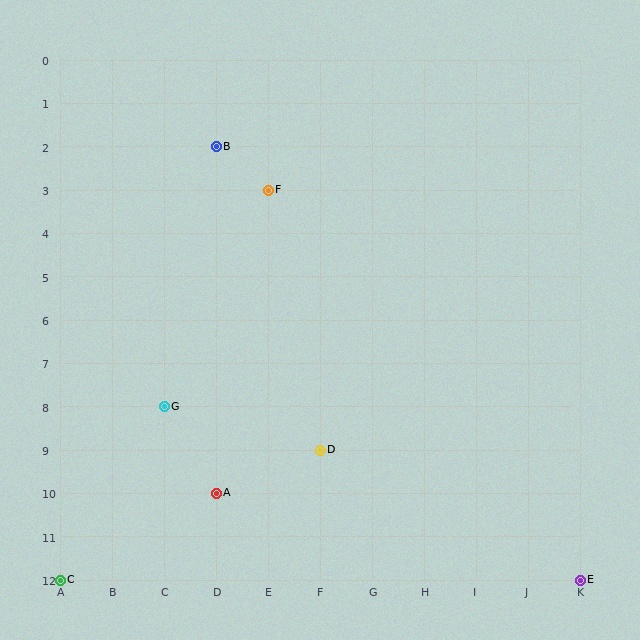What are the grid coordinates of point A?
Point A is at grid coordinates (D, 10).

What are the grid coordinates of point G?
Point G is at grid coordinates (C, 8).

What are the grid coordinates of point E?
Point E is at grid coordinates (K, 12).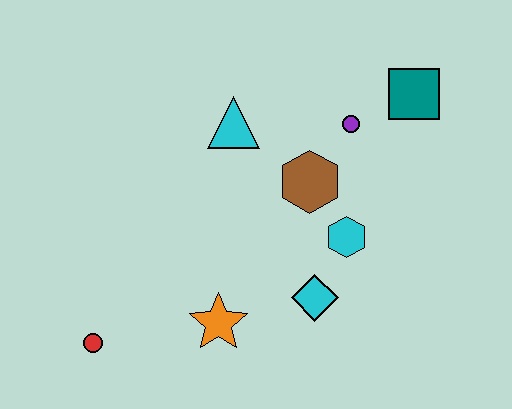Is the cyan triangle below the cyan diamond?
No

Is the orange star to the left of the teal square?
Yes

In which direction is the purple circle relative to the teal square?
The purple circle is to the left of the teal square.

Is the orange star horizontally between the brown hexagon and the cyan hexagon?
No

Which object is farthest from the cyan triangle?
The red circle is farthest from the cyan triangle.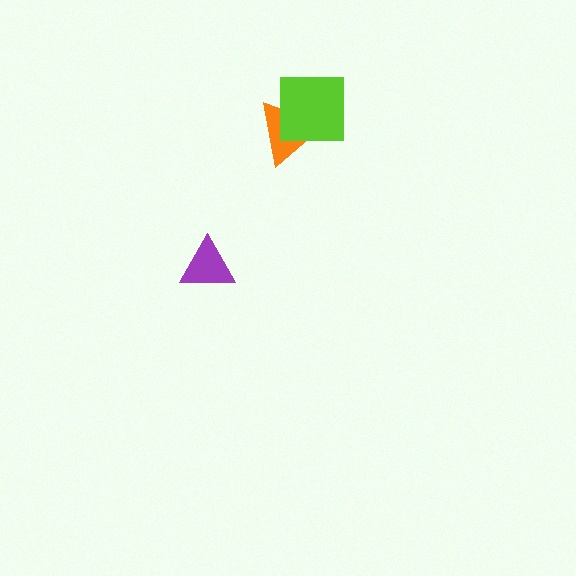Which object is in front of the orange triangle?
The lime square is in front of the orange triangle.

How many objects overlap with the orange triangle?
1 object overlaps with the orange triangle.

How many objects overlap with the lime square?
1 object overlaps with the lime square.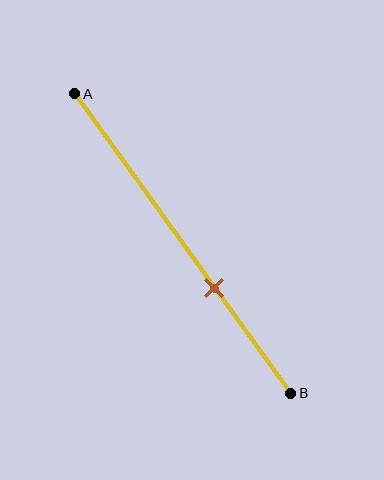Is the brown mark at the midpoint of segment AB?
No, the mark is at about 65% from A, not at the 50% midpoint.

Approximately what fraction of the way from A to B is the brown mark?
The brown mark is approximately 65% of the way from A to B.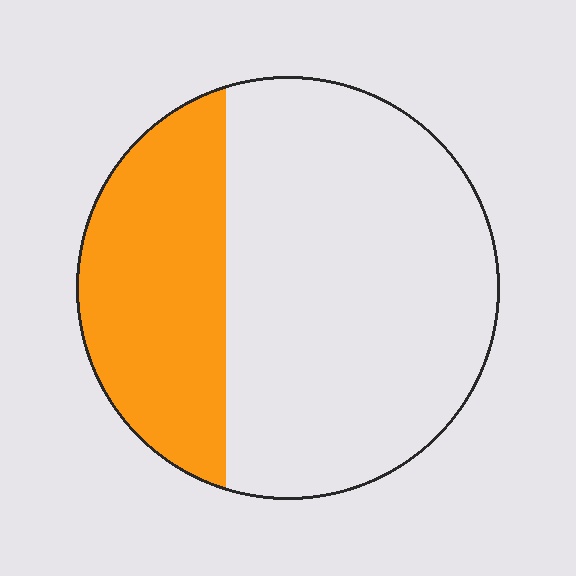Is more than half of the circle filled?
No.